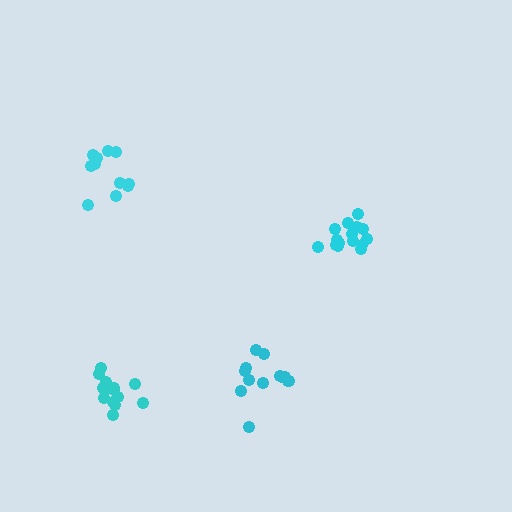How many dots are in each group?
Group 1: 11 dots, Group 2: 12 dots, Group 3: 15 dots, Group 4: 14 dots (52 total).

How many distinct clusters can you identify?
There are 4 distinct clusters.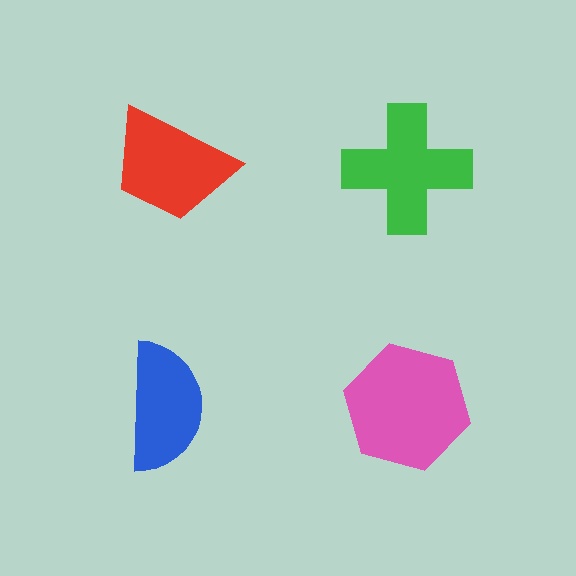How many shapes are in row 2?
2 shapes.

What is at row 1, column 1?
A red trapezoid.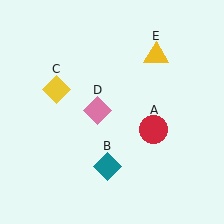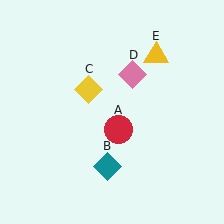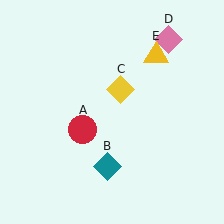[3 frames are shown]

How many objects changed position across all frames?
3 objects changed position: red circle (object A), yellow diamond (object C), pink diamond (object D).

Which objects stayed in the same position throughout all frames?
Teal diamond (object B) and yellow triangle (object E) remained stationary.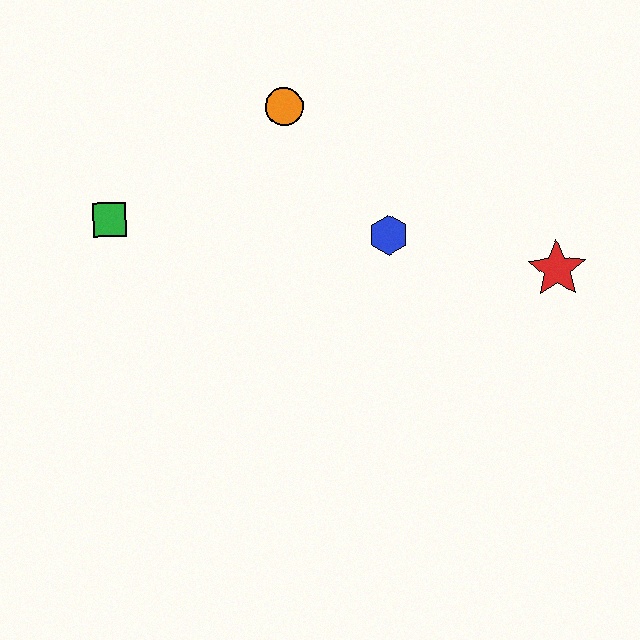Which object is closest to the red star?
The blue hexagon is closest to the red star.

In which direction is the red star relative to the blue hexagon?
The red star is to the right of the blue hexagon.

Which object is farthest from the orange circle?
The red star is farthest from the orange circle.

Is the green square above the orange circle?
No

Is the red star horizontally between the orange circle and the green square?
No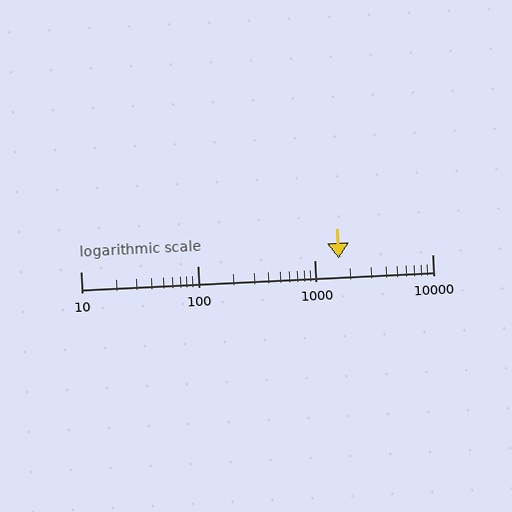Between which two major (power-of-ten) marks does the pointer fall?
The pointer is between 1000 and 10000.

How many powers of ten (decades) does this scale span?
The scale spans 3 decades, from 10 to 10000.